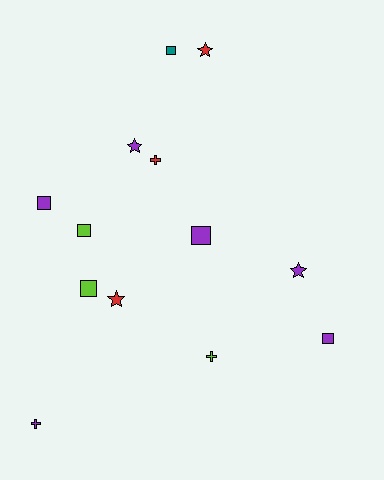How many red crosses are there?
There is 1 red cross.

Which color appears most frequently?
Purple, with 6 objects.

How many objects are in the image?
There are 13 objects.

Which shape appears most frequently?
Square, with 6 objects.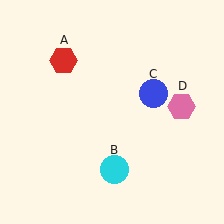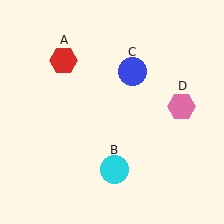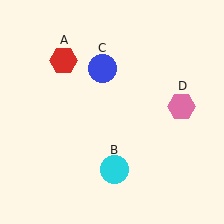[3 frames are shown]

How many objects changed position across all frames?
1 object changed position: blue circle (object C).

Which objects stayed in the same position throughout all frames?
Red hexagon (object A) and cyan circle (object B) and pink hexagon (object D) remained stationary.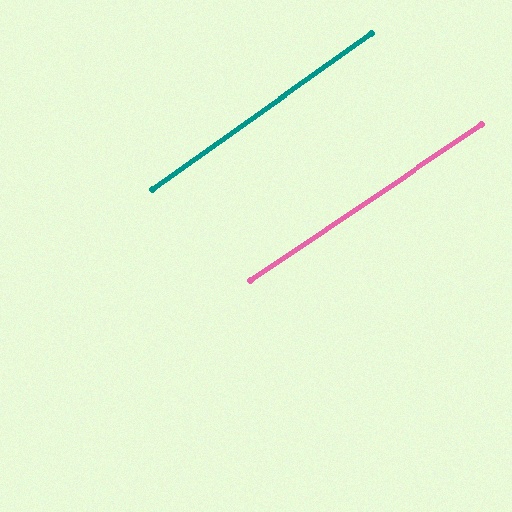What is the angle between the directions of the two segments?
Approximately 2 degrees.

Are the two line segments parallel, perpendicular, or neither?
Parallel — their directions differ by only 1.6°.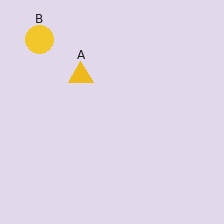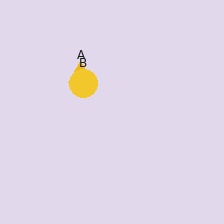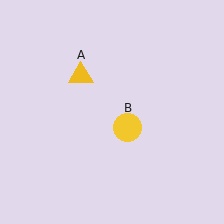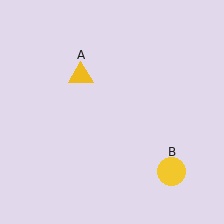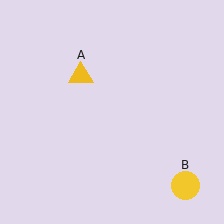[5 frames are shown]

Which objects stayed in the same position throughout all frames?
Yellow triangle (object A) remained stationary.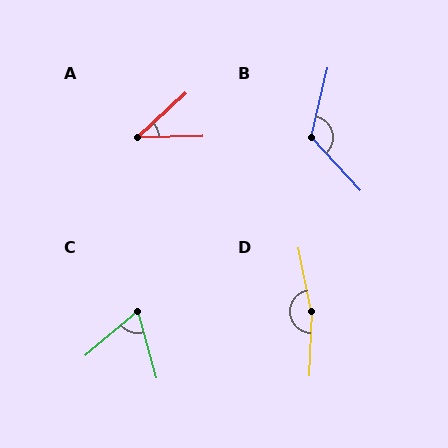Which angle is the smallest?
A, at approximately 41 degrees.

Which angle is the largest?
D, at approximately 167 degrees.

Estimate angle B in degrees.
Approximately 124 degrees.